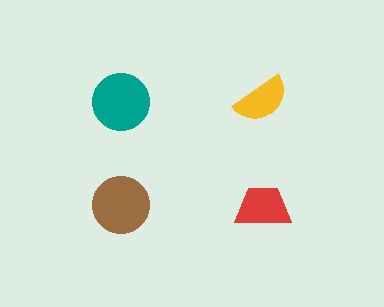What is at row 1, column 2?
A yellow semicircle.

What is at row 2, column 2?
A red trapezoid.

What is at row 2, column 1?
A brown circle.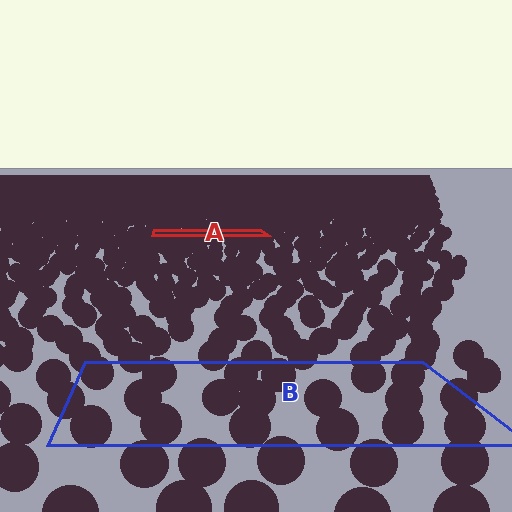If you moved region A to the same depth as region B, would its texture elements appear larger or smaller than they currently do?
They would appear larger. At a closer depth, the same texture elements are projected at a bigger on-screen size.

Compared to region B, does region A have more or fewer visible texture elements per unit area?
Region A has more texture elements per unit area — they are packed more densely because it is farther away.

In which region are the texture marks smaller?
The texture marks are smaller in region A, because it is farther away.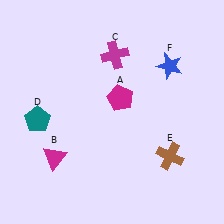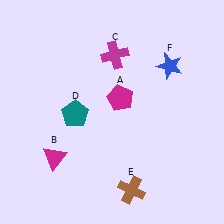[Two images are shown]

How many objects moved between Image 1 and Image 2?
2 objects moved between the two images.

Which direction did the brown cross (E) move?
The brown cross (E) moved left.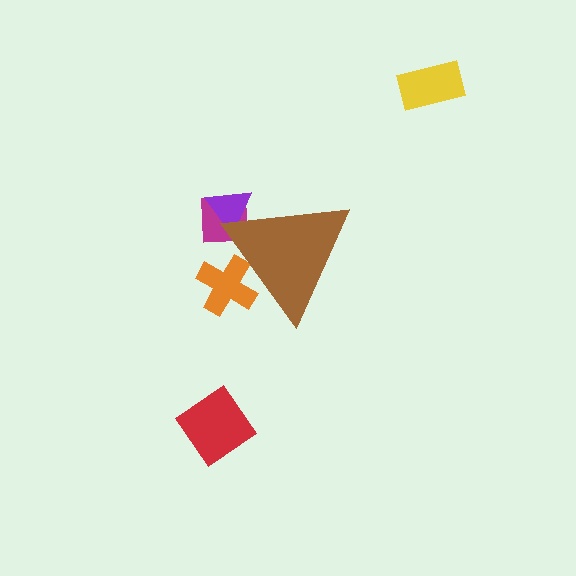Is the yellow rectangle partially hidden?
No, the yellow rectangle is fully visible.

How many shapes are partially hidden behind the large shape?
3 shapes are partially hidden.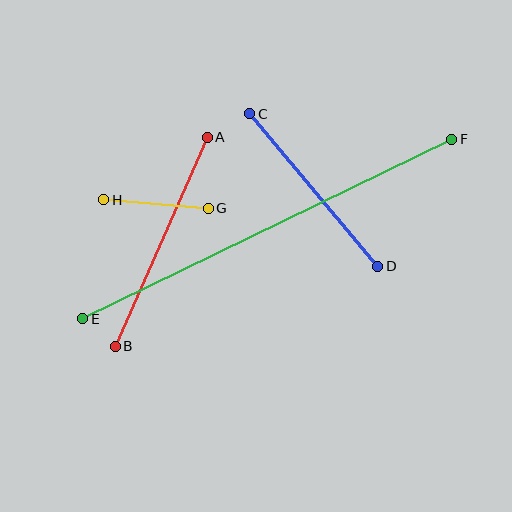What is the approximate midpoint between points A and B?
The midpoint is at approximately (161, 242) pixels.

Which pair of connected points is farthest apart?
Points E and F are farthest apart.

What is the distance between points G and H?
The distance is approximately 105 pixels.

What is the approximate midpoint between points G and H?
The midpoint is at approximately (156, 204) pixels.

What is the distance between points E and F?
The distance is approximately 410 pixels.